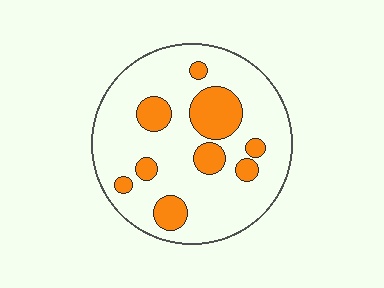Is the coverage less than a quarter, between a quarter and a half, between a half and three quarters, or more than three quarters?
Less than a quarter.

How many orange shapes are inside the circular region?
9.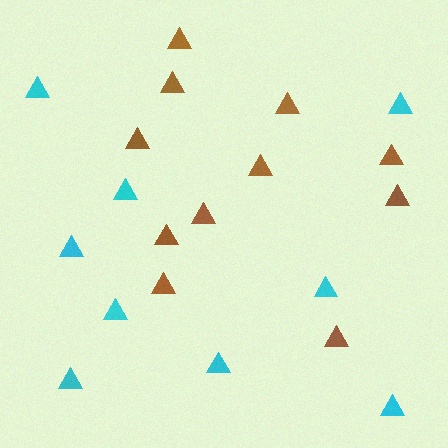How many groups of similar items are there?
There are 2 groups: one group of cyan triangles (9) and one group of brown triangles (11).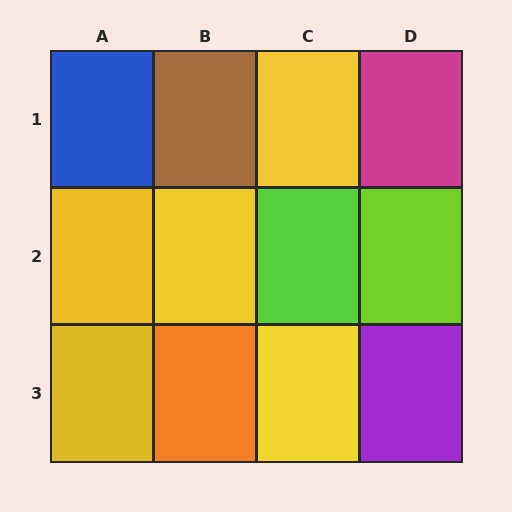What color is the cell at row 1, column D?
Magenta.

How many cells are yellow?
5 cells are yellow.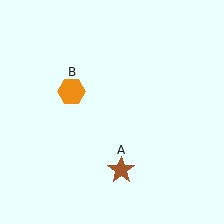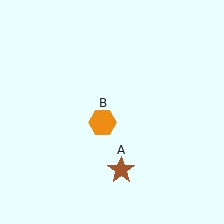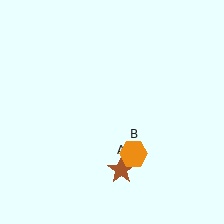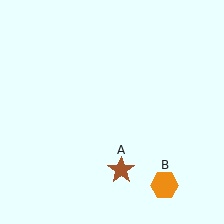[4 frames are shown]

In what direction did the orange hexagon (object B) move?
The orange hexagon (object B) moved down and to the right.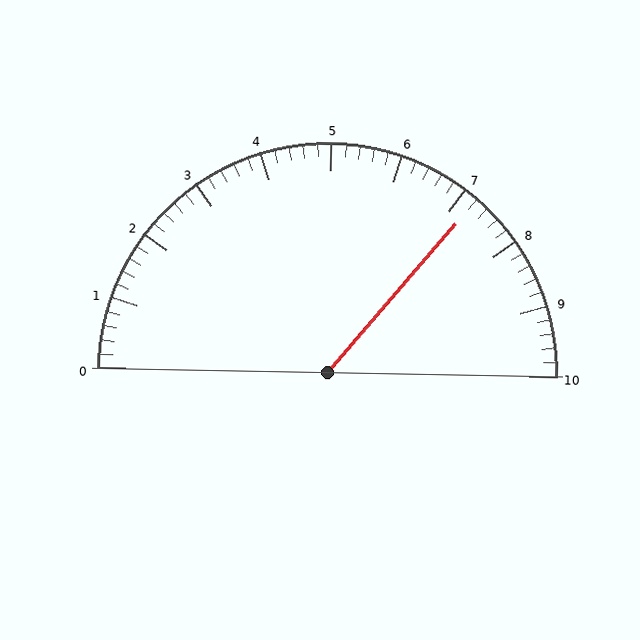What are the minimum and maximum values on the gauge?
The gauge ranges from 0 to 10.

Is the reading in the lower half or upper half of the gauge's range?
The reading is in the upper half of the range (0 to 10).